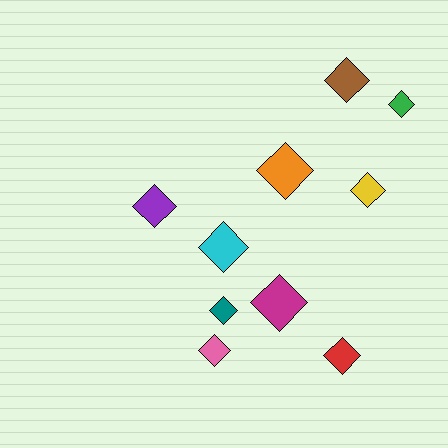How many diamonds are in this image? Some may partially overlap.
There are 10 diamonds.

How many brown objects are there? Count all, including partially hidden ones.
There is 1 brown object.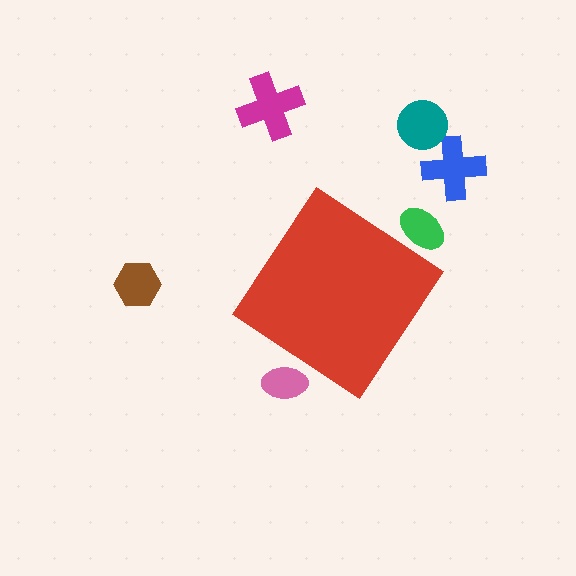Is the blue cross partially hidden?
No, the blue cross is fully visible.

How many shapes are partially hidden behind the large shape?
2 shapes are partially hidden.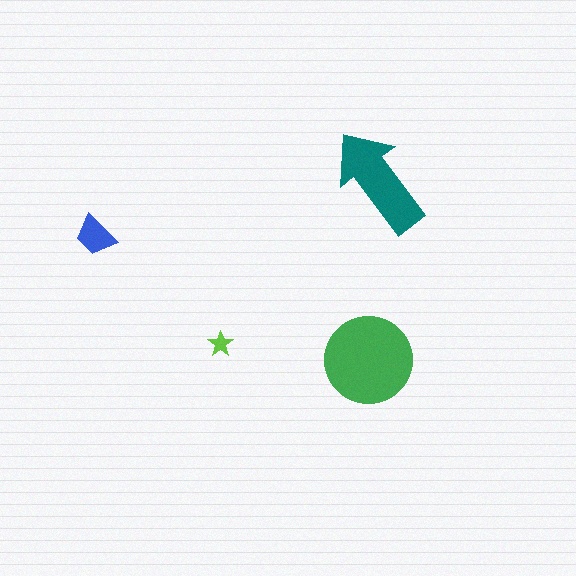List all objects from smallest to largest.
The lime star, the blue trapezoid, the teal arrow, the green circle.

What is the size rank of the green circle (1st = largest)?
1st.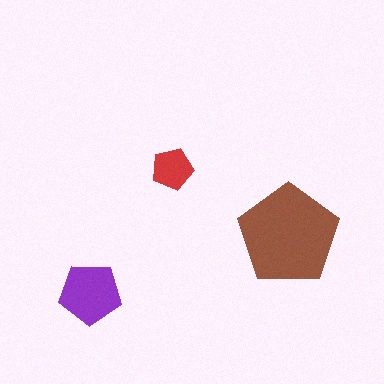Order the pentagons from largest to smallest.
the brown one, the purple one, the red one.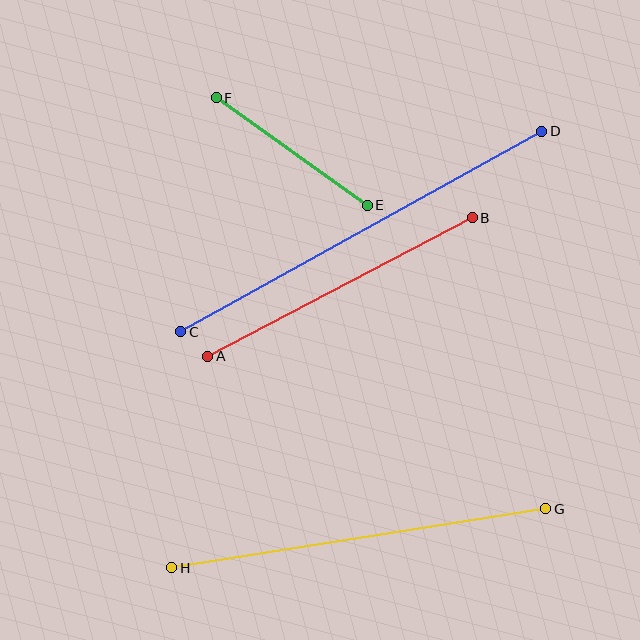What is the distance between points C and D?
The distance is approximately 413 pixels.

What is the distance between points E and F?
The distance is approximately 186 pixels.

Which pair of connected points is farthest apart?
Points C and D are farthest apart.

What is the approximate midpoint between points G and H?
The midpoint is at approximately (359, 538) pixels.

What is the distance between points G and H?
The distance is approximately 379 pixels.